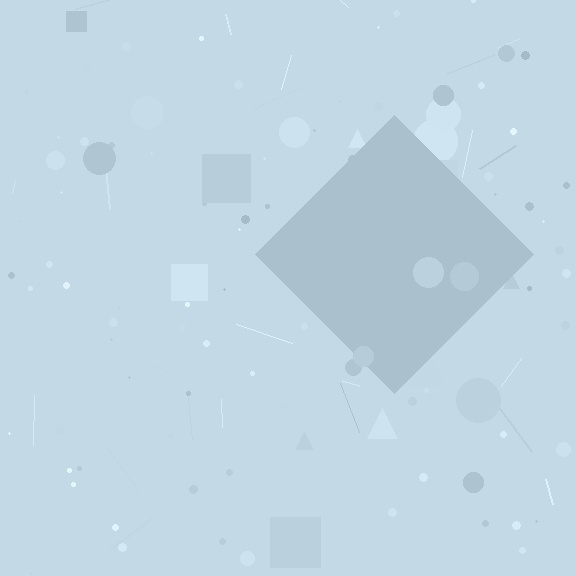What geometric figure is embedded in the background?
A diamond is embedded in the background.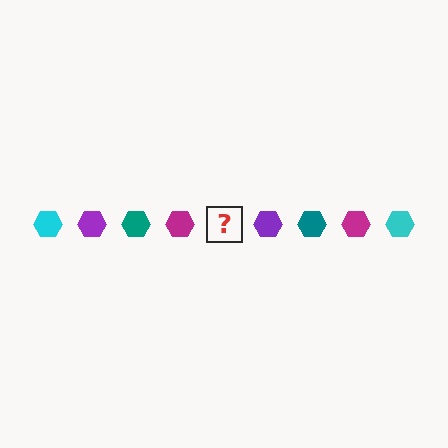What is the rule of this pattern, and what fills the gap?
The rule is that the pattern cycles through cyan, purple, teal, magenta hexagons. The gap should be filled with a cyan hexagon.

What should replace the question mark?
The question mark should be replaced with a cyan hexagon.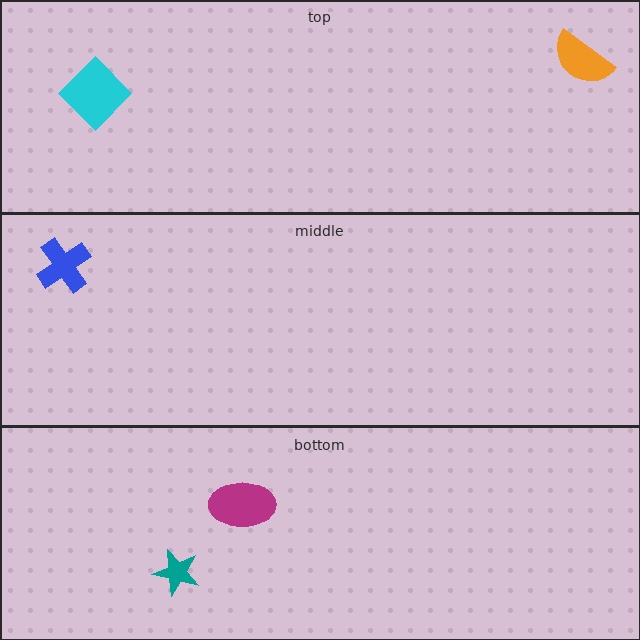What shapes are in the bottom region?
The magenta ellipse, the teal star.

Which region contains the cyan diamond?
The top region.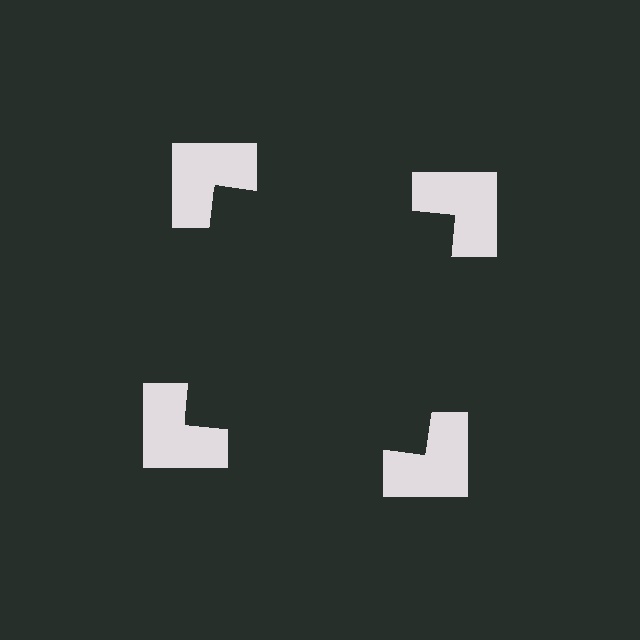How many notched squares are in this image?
There are 4 — one at each vertex of the illusory square.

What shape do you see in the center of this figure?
An illusory square — its edges are inferred from the aligned wedge cuts in the notched squares, not physically drawn.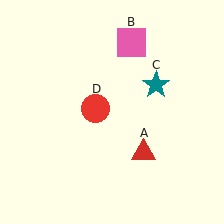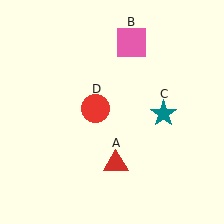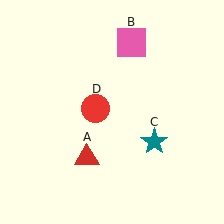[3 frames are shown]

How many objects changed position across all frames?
2 objects changed position: red triangle (object A), teal star (object C).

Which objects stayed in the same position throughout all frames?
Pink square (object B) and red circle (object D) remained stationary.